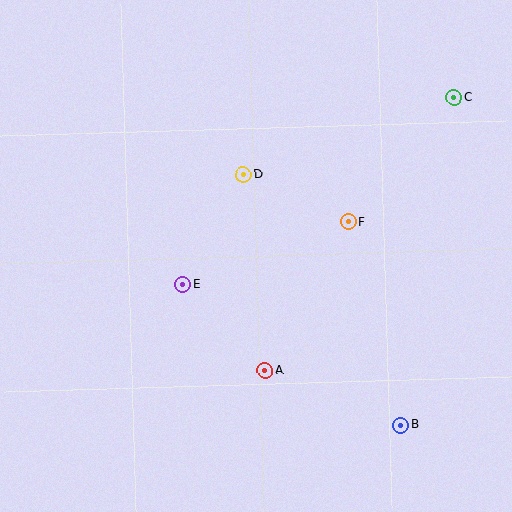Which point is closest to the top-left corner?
Point D is closest to the top-left corner.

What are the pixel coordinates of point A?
Point A is at (265, 371).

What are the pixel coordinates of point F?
Point F is at (348, 222).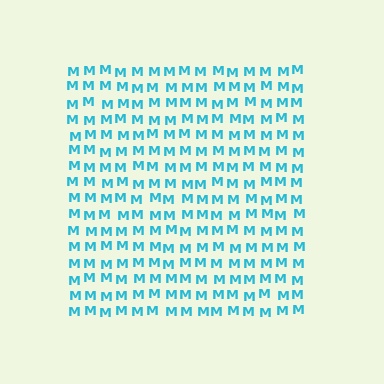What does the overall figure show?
The overall figure shows a square.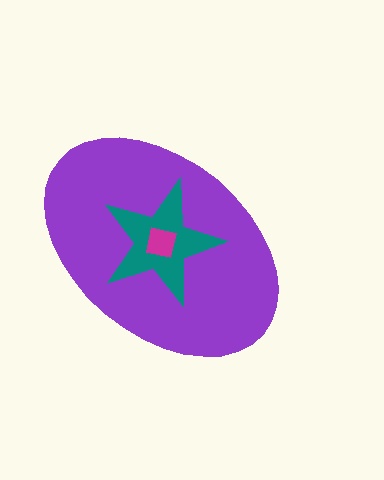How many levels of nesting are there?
3.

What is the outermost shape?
The purple ellipse.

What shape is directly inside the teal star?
The magenta square.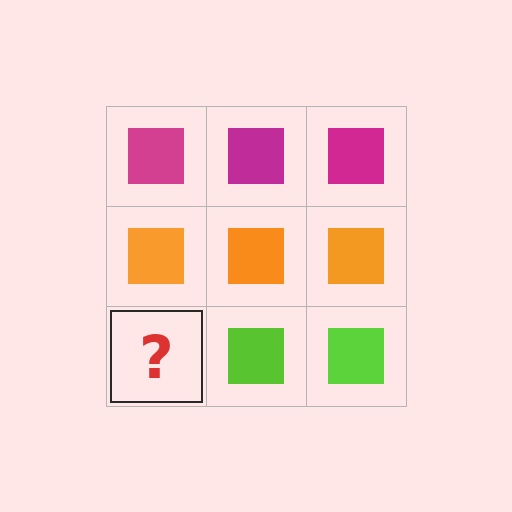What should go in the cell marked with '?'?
The missing cell should contain a lime square.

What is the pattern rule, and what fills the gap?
The rule is that each row has a consistent color. The gap should be filled with a lime square.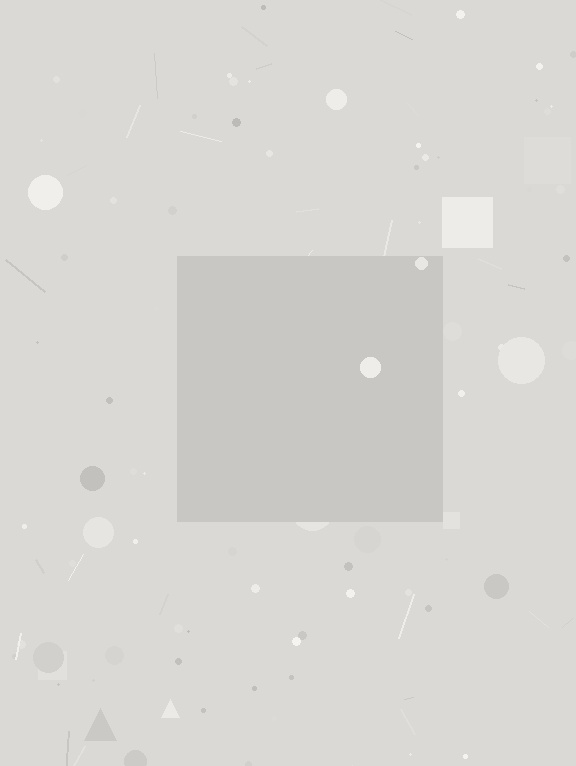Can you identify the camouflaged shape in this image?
The camouflaged shape is a square.